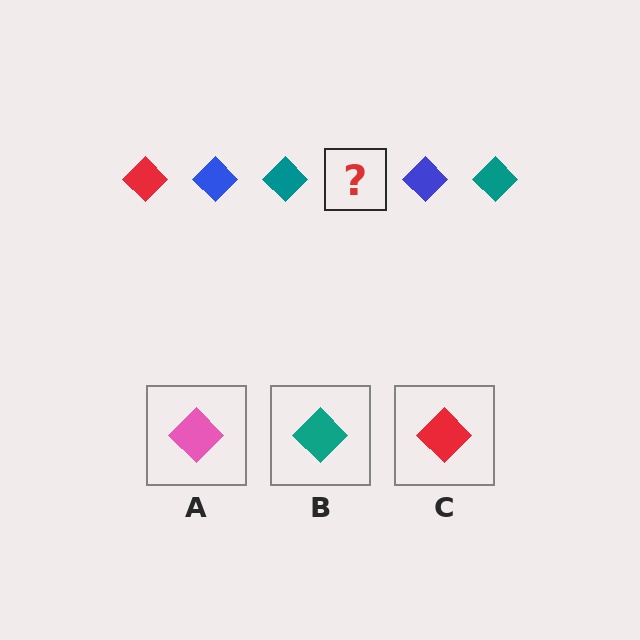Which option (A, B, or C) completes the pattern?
C.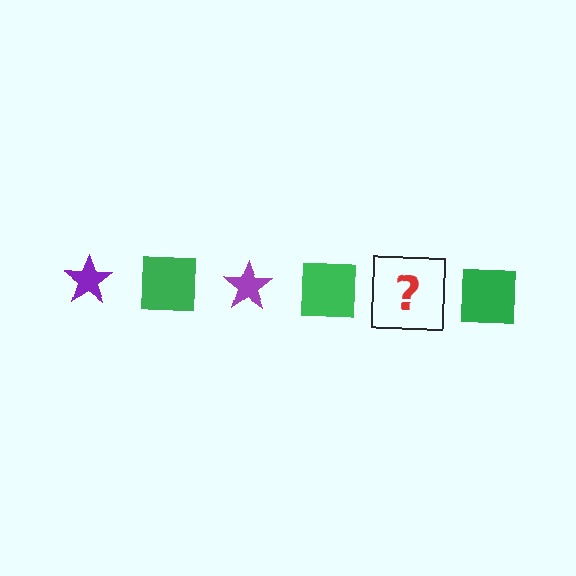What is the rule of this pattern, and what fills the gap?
The rule is that the pattern alternates between purple star and green square. The gap should be filled with a purple star.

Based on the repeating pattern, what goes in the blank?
The blank should be a purple star.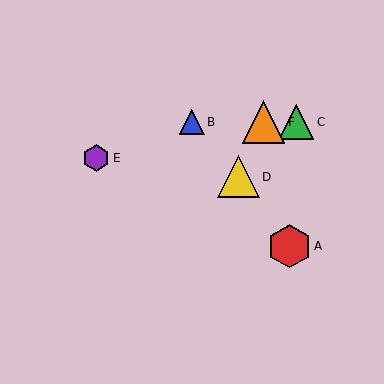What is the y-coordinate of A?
Object A is at y≈246.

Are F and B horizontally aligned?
Yes, both are at y≈122.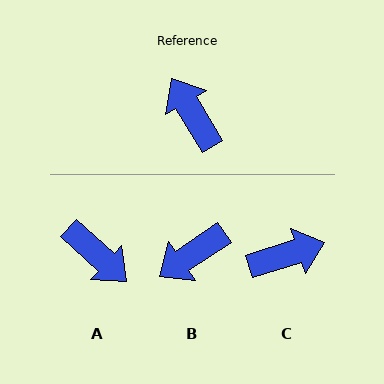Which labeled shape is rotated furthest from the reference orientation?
A, about 163 degrees away.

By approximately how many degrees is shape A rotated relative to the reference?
Approximately 163 degrees clockwise.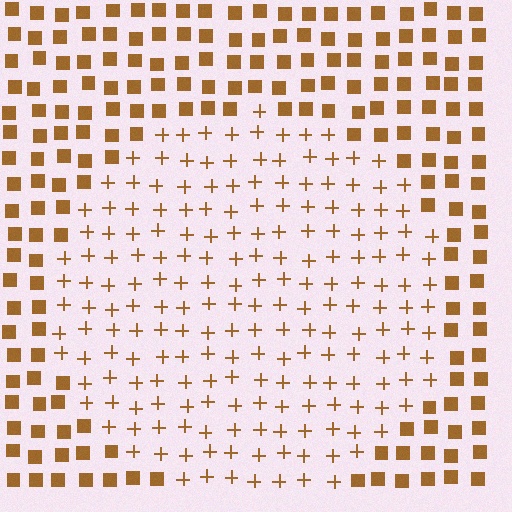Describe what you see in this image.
The image is filled with small brown elements arranged in a uniform grid. A circle-shaped region contains plus signs, while the surrounding area contains squares. The boundary is defined purely by the change in element shape.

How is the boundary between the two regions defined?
The boundary is defined by a change in element shape: plus signs inside vs. squares outside. All elements share the same color and spacing.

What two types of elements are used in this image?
The image uses plus signs inside the circle region and squares outside it.